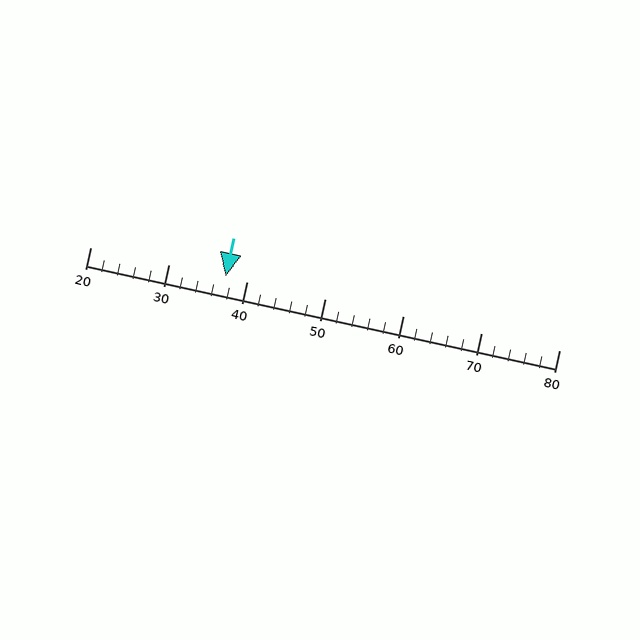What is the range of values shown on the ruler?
The ruler shows values from 20 to 80.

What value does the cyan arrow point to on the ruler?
The cyan arrow points to approximately 37.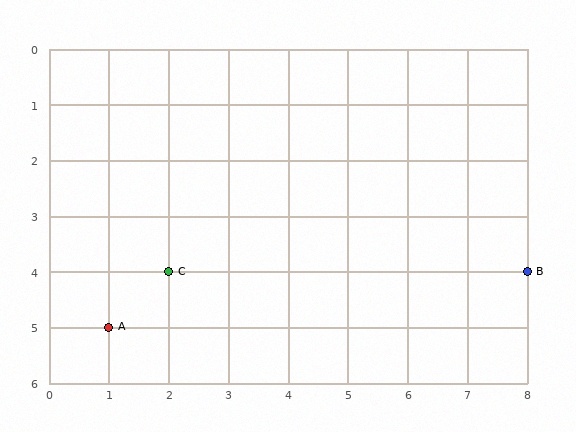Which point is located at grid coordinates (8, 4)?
Point B is at (8, 4).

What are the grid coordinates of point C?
Point C is at grid coordinates (2, 4).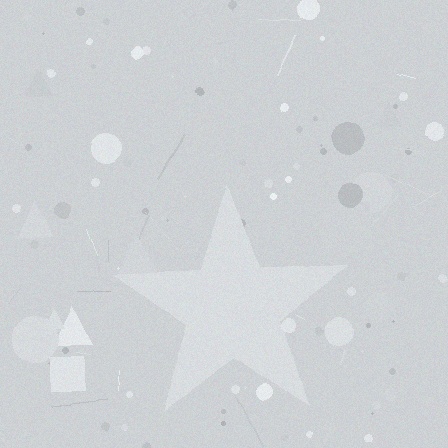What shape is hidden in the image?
A star is hidden in the image.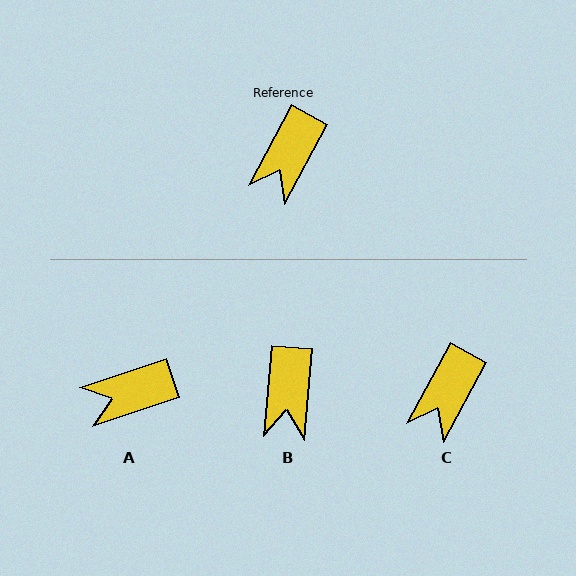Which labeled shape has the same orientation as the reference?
C.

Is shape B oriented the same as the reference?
No, it is off by about 24 degrees.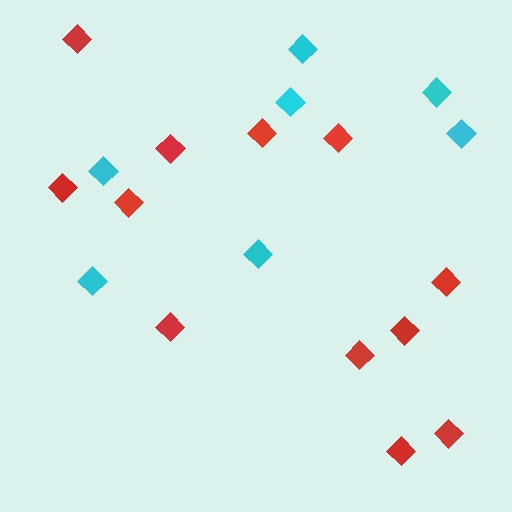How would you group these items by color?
There are 2 groups: one group of cyan diamonds (7) and one group of red diamonds (12).